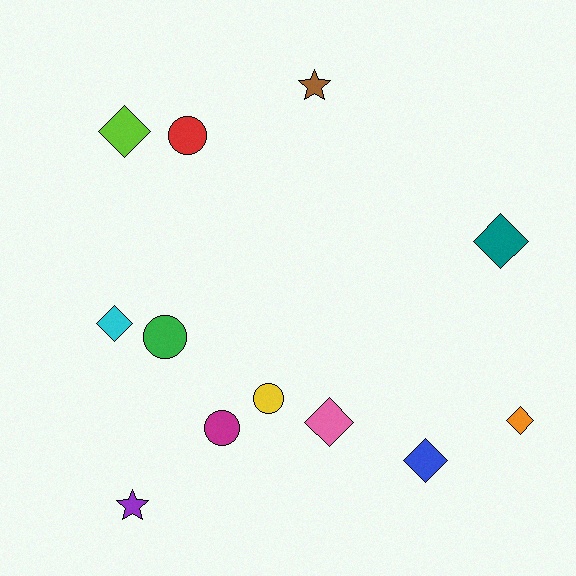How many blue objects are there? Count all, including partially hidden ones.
There is 1 blue object.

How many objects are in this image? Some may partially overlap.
There are 12 objects.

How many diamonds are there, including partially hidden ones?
There are 6 diamonds.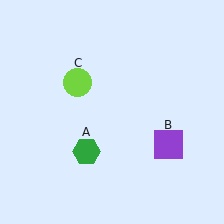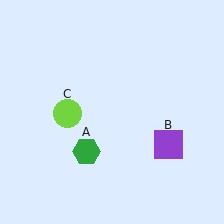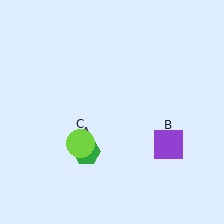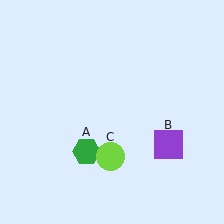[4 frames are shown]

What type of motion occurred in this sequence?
The lime circle (object C) rotated counterclockwise around the center of the scene.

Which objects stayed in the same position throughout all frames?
Green hexagon (object A) and purple square (object B) remained stationary.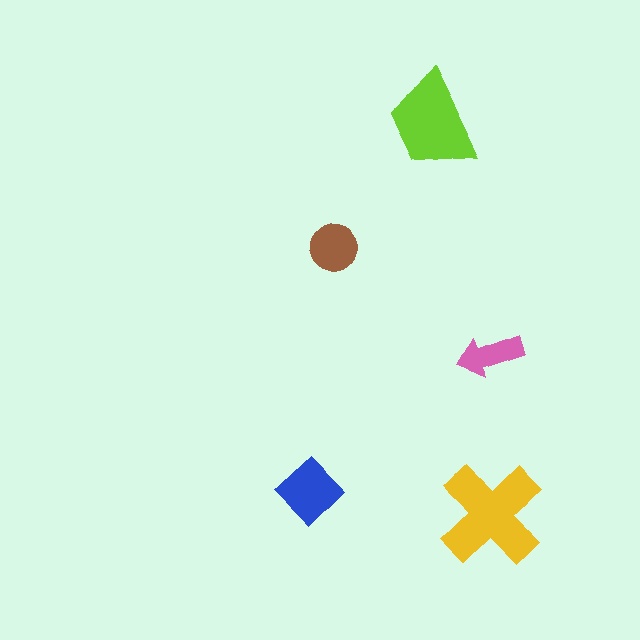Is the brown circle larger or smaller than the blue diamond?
Smaller.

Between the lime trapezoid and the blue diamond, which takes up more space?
The lime trapezoid.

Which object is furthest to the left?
The blue diamond is leftmost.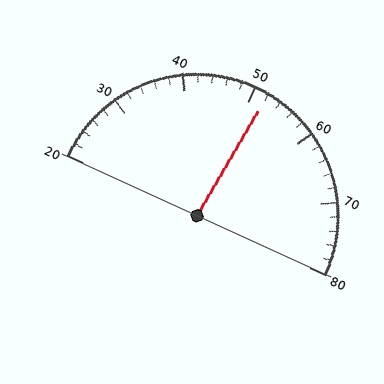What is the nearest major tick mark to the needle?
The nearest major tick mark is 50.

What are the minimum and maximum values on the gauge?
The gauge ranges from 20 to 80.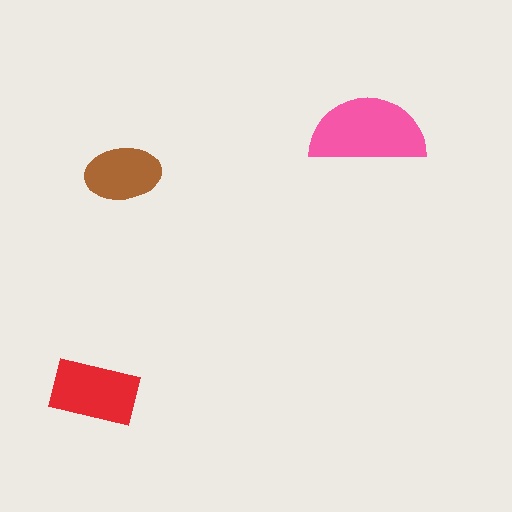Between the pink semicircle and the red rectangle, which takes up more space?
The pink semicircle.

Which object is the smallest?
The brown ellipse.